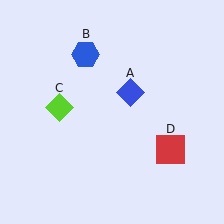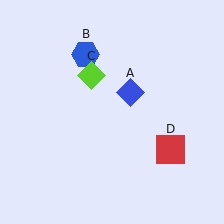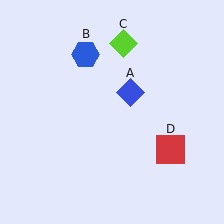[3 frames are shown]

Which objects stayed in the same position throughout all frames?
Blue diamond (object A) and blue hexagon (object B) and red square (object D) remained stationary.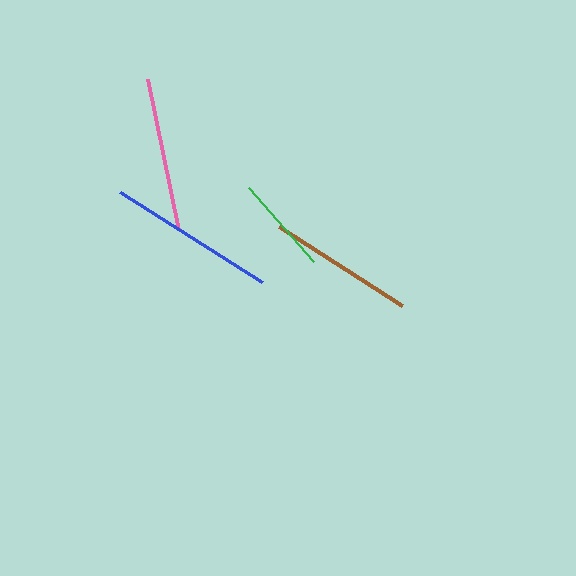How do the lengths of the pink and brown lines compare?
The pink and brown lines are approximately the same length.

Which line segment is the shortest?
The green line is the shortest at approximately 99 pixels.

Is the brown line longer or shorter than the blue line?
The blue line is longer than the brown line.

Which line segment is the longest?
The blue line is the longest at approximately 168 pixels.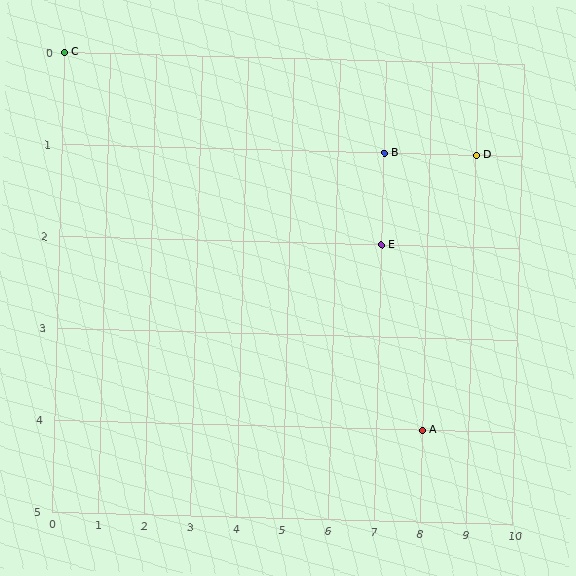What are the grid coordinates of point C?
Point C is at grid coordinates (0, 0).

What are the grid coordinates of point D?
Point D is at grid coordinates (9, 1).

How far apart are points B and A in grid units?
Points B and A are 1 column and 3 rows apart (about 3.2 grid units diagonally).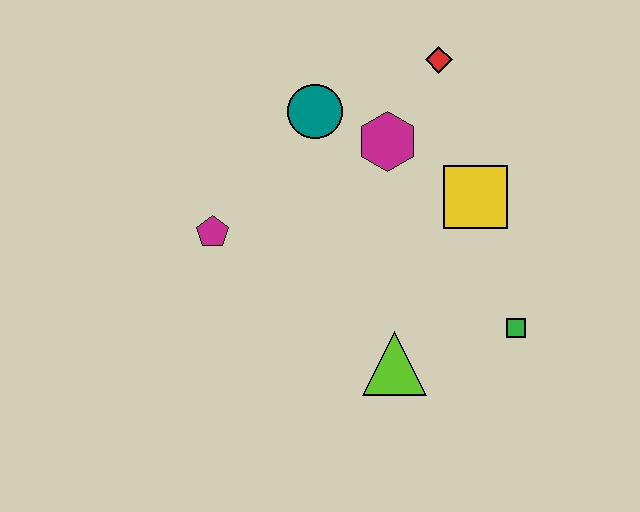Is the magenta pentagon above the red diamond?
No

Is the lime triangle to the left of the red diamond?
Yes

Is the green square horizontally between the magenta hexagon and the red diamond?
No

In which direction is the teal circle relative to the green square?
The teal circle is above the green square.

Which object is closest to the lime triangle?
The green square is closest to the lime triangle.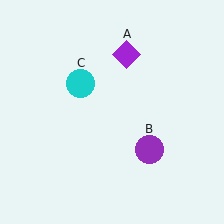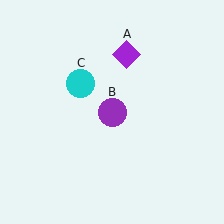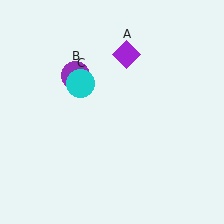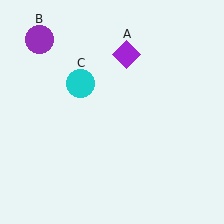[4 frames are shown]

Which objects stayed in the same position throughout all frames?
Purple diamond (object A) and cyan circle (object C) remained stationary.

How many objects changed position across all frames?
1 object changed position: purple circle (object B).